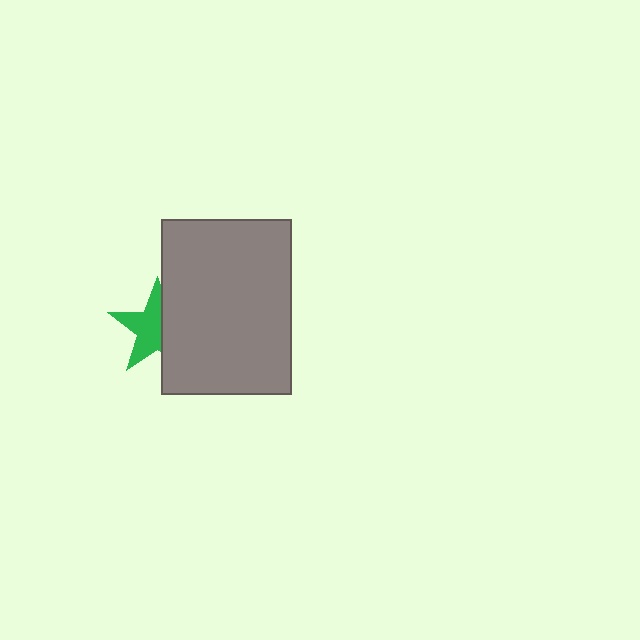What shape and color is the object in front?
The object in front is a gray rectangle.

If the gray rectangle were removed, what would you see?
You would see the complete green star.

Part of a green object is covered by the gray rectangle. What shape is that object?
It is a star.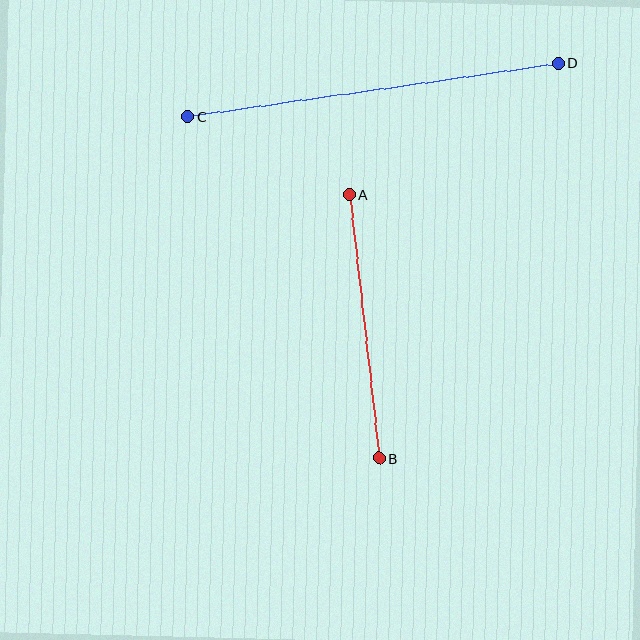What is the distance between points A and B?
The distance is approximately 265 pixels.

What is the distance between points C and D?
The distance is approximately 375 pixels.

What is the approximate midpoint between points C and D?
The midpoint is at approximately (373, 90) pixels.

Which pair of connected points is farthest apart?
Points C and D are farthest apart.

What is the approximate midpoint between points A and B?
The midpoint is at approximately (364, 326) pixels.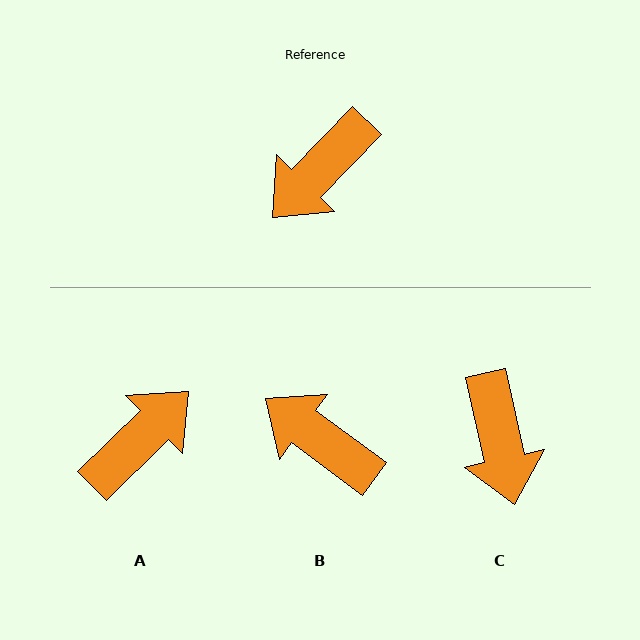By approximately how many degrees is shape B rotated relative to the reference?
Approximately 82 degrees clockwise.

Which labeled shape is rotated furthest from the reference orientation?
A, about 179 degrees away.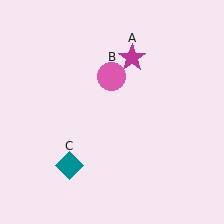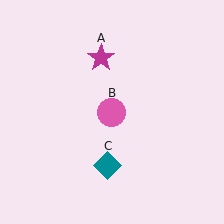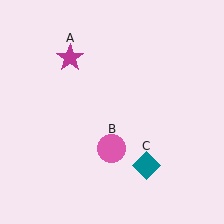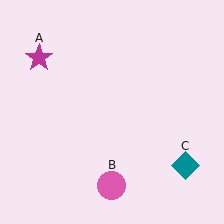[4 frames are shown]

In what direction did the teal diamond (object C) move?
The teal diamond (object C) moved right.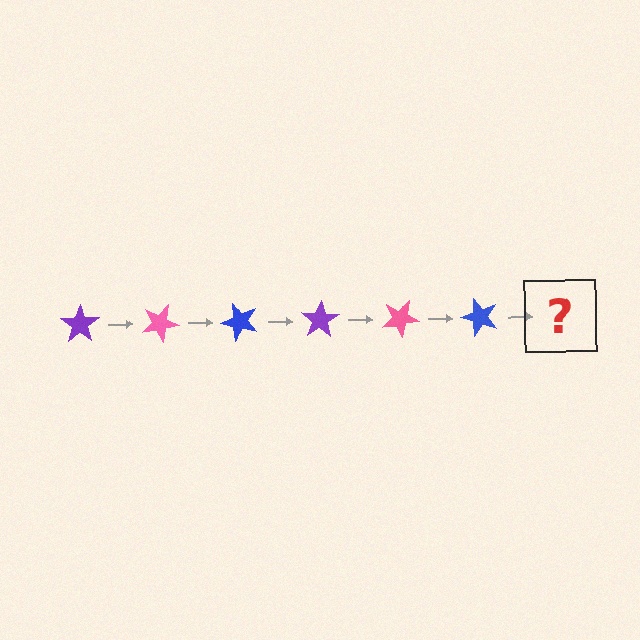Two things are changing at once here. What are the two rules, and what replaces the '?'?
The two rules are that it rotates 25 degrees each step and the color cycles through purple, pink, and blue. The '?' should be a purple star, rotated 150 degrees from the start.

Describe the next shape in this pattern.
It should be a purple star, rotated 150 degrees from the start.